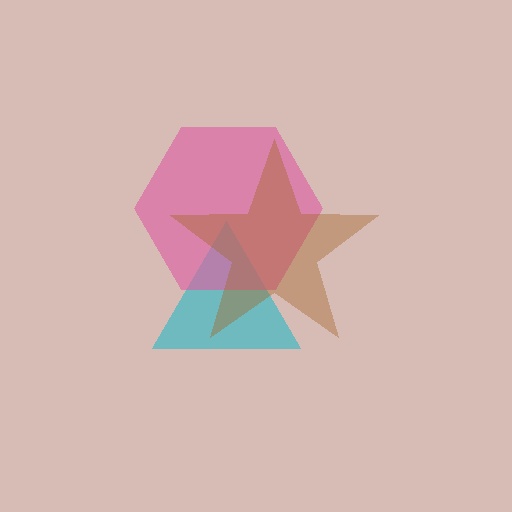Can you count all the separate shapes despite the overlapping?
Yes, there are 3 separate shapes.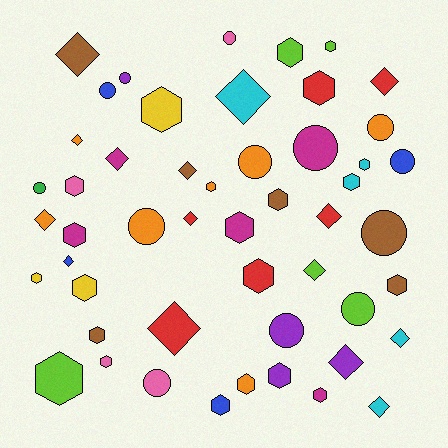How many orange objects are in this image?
There are 7 orange objects.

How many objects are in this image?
There are 50 objects.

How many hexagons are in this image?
There are 22 hexagons.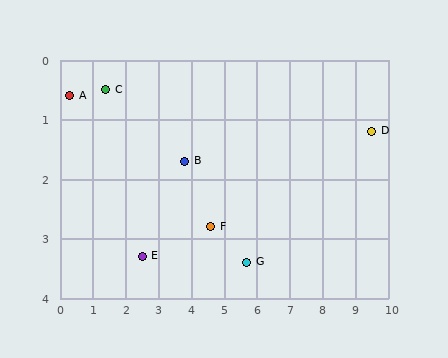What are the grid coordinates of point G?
Point G is at approximately (5.7, 3.4).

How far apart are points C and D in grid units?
Points C and D are about 8.1 grid units apart.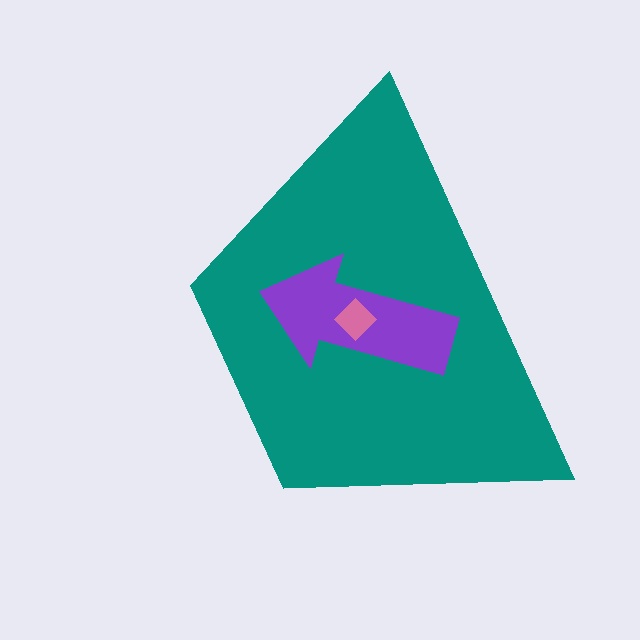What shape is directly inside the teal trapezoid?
The purple arrow.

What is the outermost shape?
The teal trapezoid.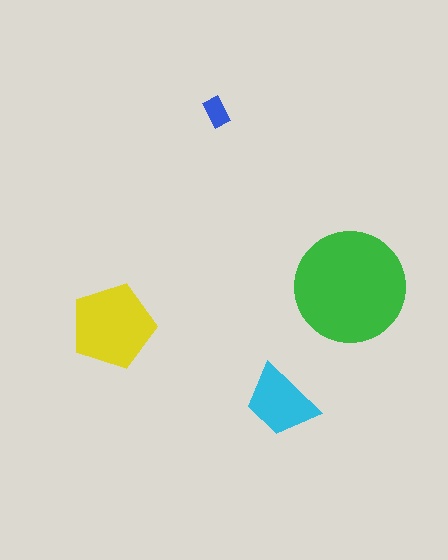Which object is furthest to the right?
The green circle is rightmost.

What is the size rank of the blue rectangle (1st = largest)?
4th.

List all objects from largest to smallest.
The green circle, the yellow pentagon, the cyan trapezoid, the blue rectangle.